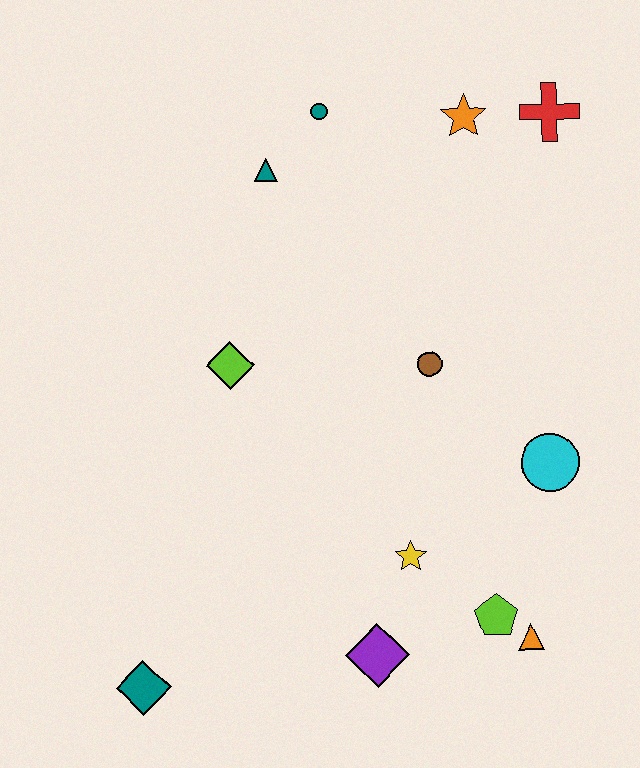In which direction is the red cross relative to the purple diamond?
The red cross is above the purple diamond.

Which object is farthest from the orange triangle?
The teal circle is farthest from the orange triangle.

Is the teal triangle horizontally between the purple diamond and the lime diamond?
Yes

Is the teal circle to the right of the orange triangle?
No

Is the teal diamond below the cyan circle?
Yes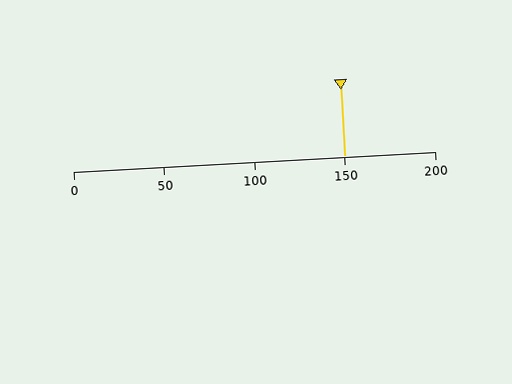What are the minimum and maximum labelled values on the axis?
The axis runs from 0 to 200.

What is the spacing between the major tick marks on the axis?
The major ticks are spaced 50 apart.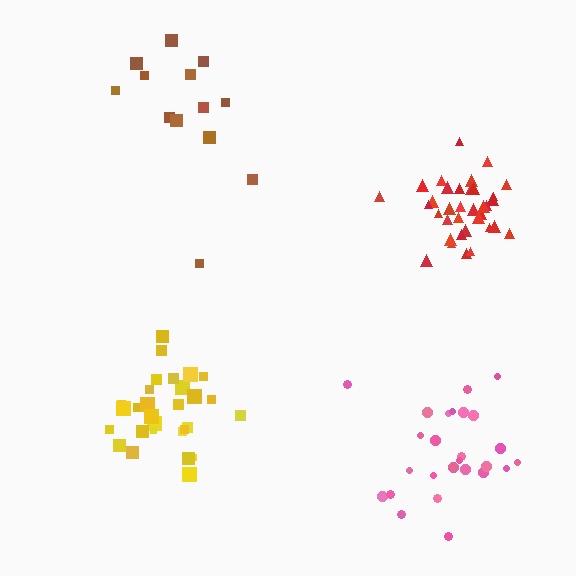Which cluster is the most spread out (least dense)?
Brown.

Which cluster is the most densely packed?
Red.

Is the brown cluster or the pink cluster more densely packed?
Pink.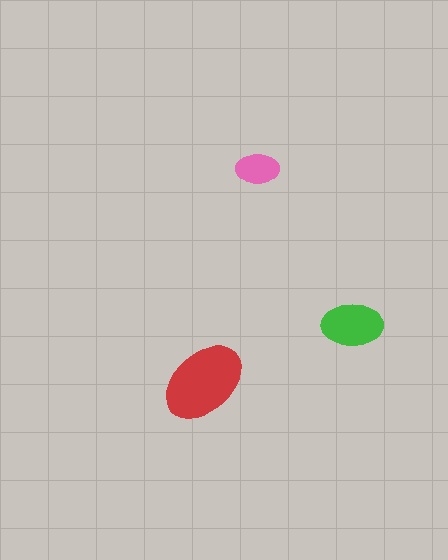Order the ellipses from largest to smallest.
the red one, the green one, the pink one.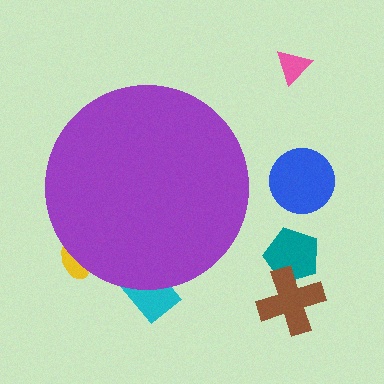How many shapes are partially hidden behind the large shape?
2 shapes are partially hidden.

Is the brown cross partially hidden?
No, the brown cross is fully visible.